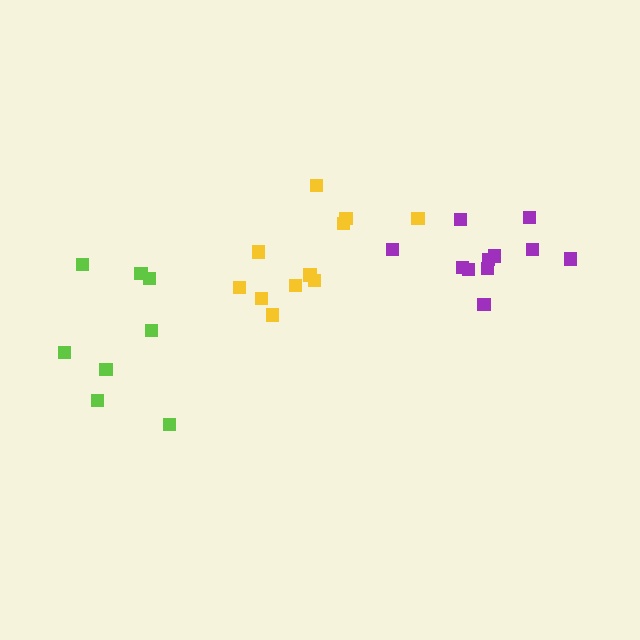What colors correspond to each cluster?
The clusters are colored: yellow, lime, purple.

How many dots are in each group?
Group 1: 11 dots, Group 2: 8 dots, Group 3: 11 dots (30 total).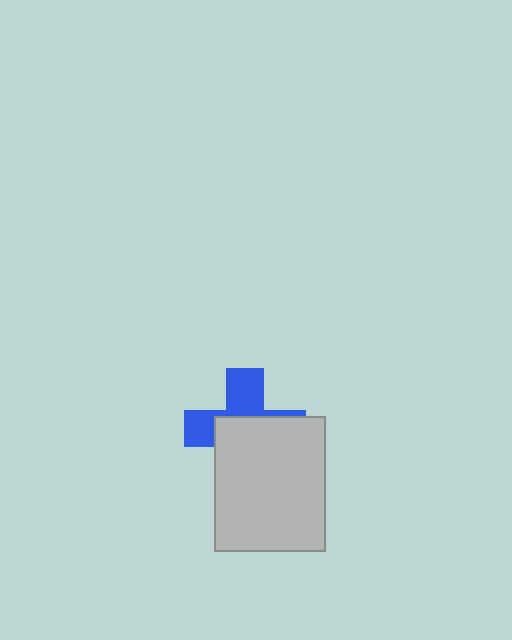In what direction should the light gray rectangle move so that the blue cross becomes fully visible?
The light gray rectangle should move down. That is the shortest direction to clear the overlap and leave the blue cross fully visible.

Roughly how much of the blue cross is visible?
A small part of it is visible (roughly 42%).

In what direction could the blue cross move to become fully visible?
The blue cross could move up. That would shift it out from behind the light gray rectangle entirely.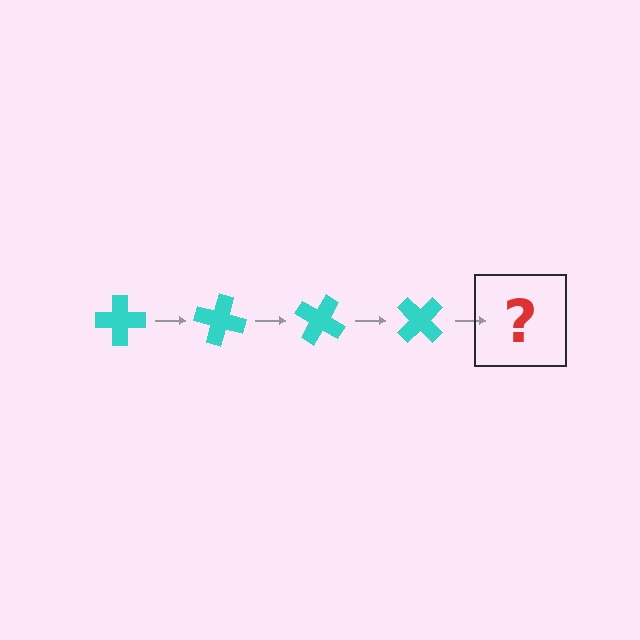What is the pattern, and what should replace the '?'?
The pattern is that the cross rotates 15 degrees each step. The '?' should be a cyan cross rotated 60 degrees.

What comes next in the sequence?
The next element should be a cyan cross rotated 60 degrees.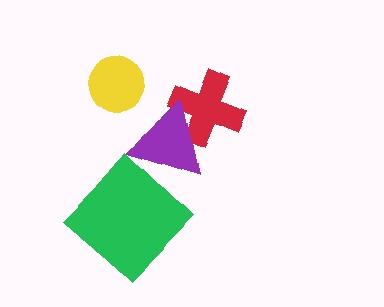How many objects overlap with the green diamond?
0 objects overlap with the green diamond.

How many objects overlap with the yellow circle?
0 objects overlap with the yellow circle.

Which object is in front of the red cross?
The purple triangle is in front of the red cross.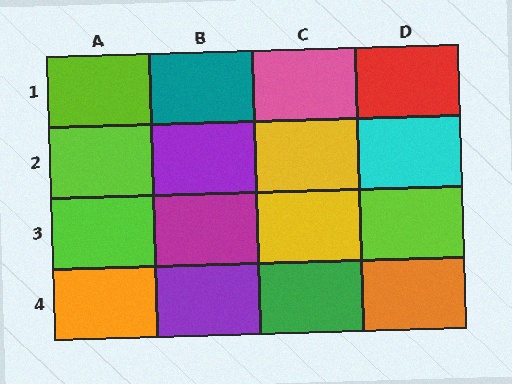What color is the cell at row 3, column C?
Yellow.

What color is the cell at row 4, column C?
Green.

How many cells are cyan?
1 cell is cyan.